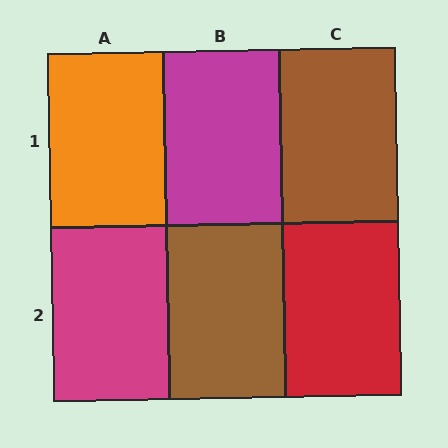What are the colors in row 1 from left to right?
Orange, magenta, brown.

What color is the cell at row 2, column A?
Magenta.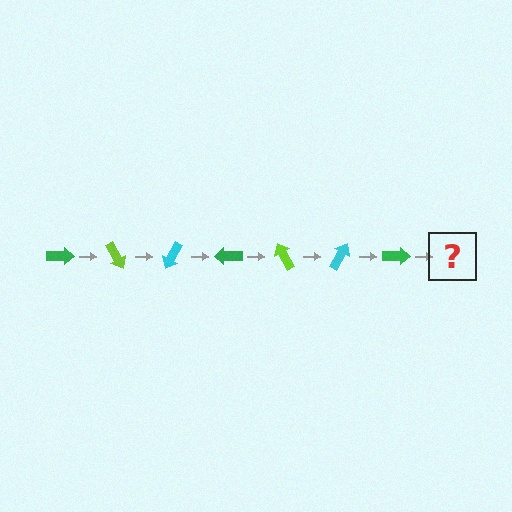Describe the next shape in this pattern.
It should be a lime arrow, rotated 420 degrees from the start.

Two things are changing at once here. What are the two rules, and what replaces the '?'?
The two rules are that it rotates 60 degrees each step and the color cycles through green, lime, and cyan. The '?' should be a lime arrow, rotated 420 degrees from the start.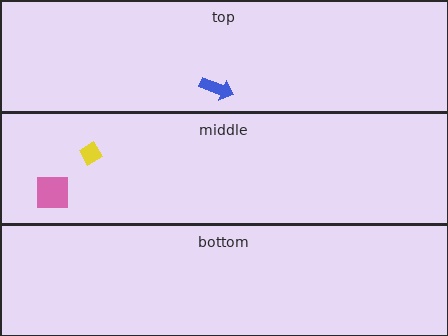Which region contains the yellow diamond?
The middle region.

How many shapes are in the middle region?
2.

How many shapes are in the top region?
1.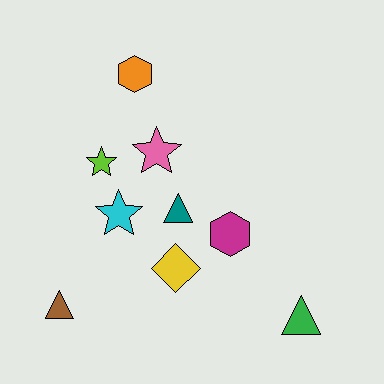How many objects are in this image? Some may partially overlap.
There are 9 objects.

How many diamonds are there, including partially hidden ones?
There is 1 diamond.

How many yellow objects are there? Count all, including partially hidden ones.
There is 1 yellow object.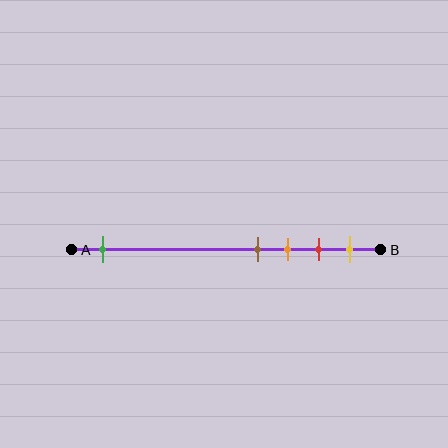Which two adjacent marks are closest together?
The brown and orange marks are the closest adjacent pair.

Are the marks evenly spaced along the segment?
No, the marks are not evenly spaced.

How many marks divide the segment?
There are 5 marks dividing the segment.